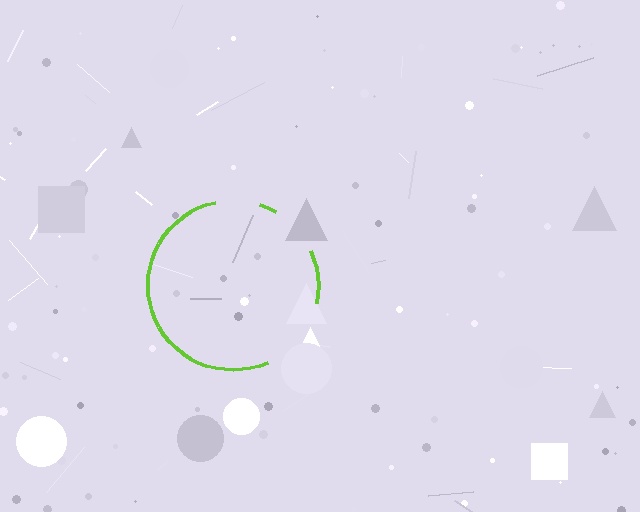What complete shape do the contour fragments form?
The contour fragments form a circle.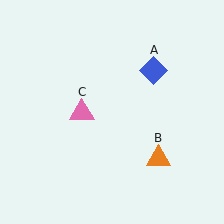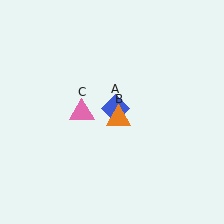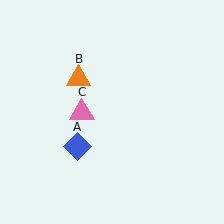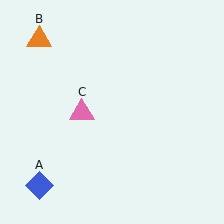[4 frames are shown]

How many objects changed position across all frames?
2 objects changed position: blue diamond (object A), orange triangle (object B).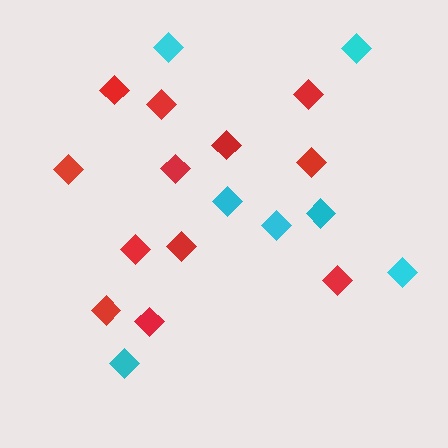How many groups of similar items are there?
There are 2 groups: one group of cyan diamonds (7) and one group of red diamonds (12).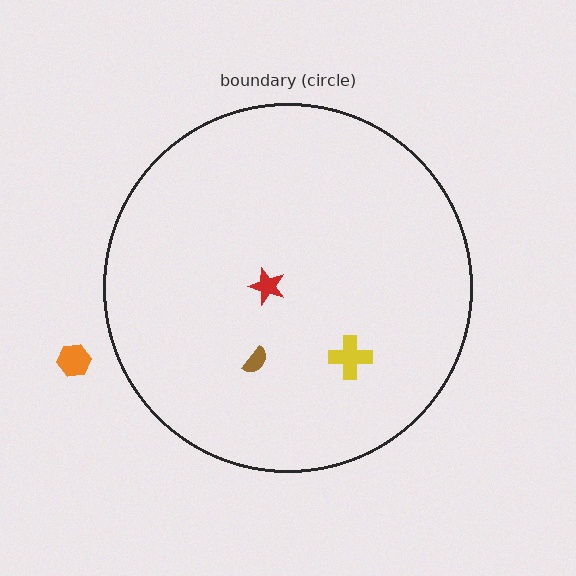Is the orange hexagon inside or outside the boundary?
Outside.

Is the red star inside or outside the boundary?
Inside.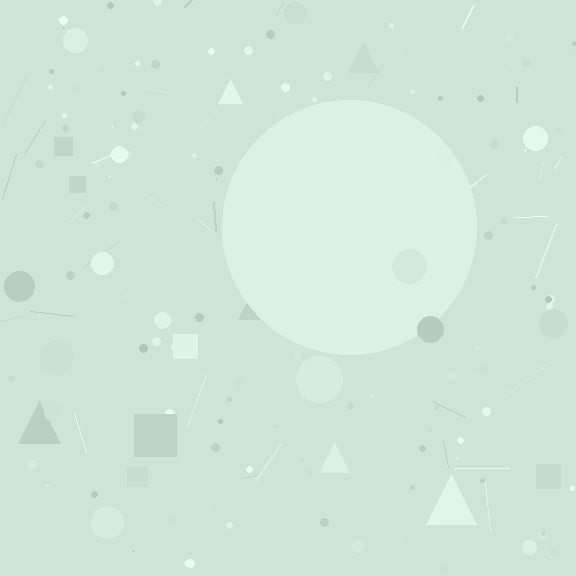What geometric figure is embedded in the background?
A circle is embedded in the background.